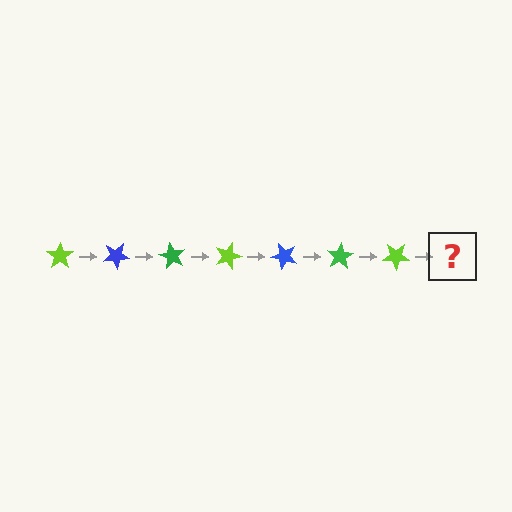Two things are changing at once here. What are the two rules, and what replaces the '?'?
The two rules are that it rotates 30 degrees each step and the color cycles through lime, blue, and green. The '?' should be a blue star, rotated 210 degrees from the start.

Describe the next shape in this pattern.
It should be a blue star, rotated 210 degrees from the start.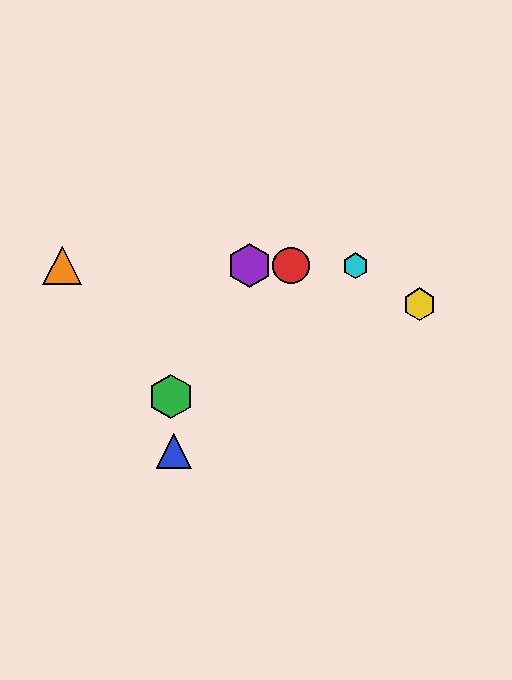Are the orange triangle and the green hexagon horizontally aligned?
No, the orange triangle is at y≈266 and the green hexagon is at y≈397.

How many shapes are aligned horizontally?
4 shapes (the red circle, the purple hexagon, the orange triangle, the cyan hexagon) are aligned horizontally.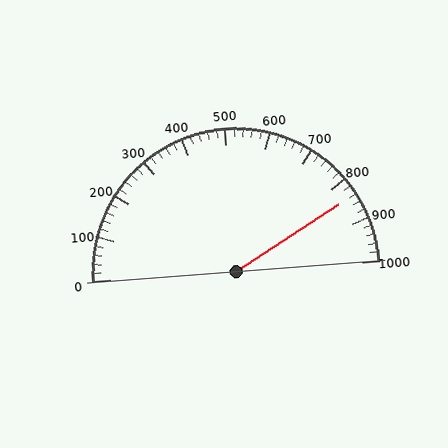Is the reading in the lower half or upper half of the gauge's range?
The reading is in the upper half of the range (0 to 1000).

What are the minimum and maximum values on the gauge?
The gauge ranges from 0 to 1000.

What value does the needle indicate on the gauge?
The needle indicates approximately 840.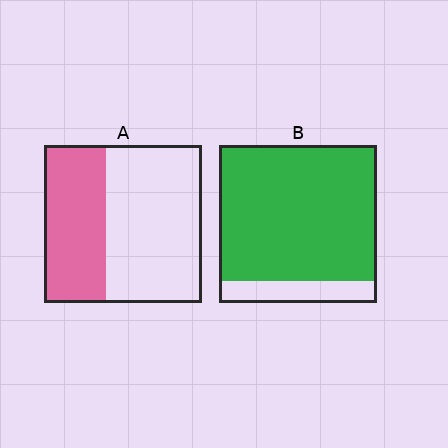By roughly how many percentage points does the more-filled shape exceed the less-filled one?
By roughly 45 percentage points (B over A).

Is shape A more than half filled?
No.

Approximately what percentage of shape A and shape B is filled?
A is approximately 40% and B is approximately 85%.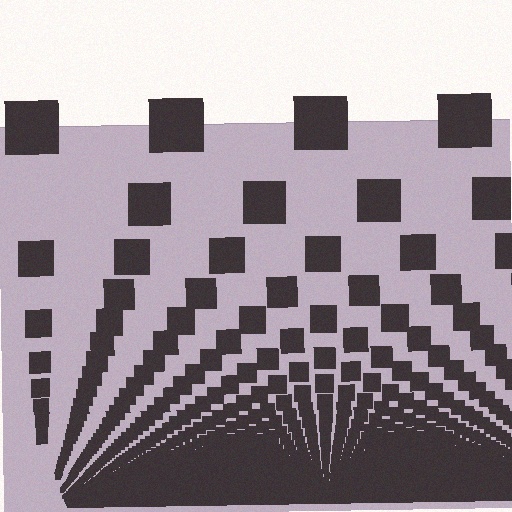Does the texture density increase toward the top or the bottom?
Density increases toward the bottom.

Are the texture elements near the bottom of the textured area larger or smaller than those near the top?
Smaller. The gradient is inverted — elements near the bottom are smaller and denser.